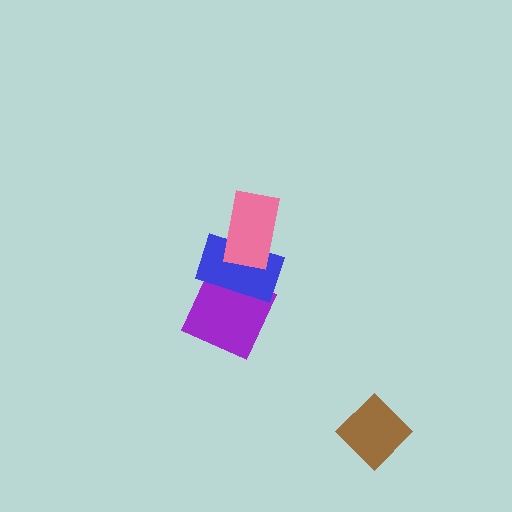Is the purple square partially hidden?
Yes, it is partially covered by another shape.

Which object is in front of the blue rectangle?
The pink rectangle is in front of the blue rectangle.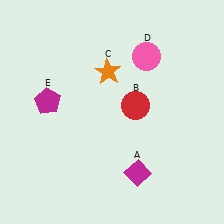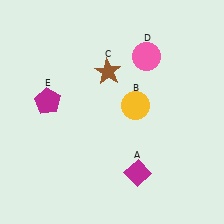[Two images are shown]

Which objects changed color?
B changed from red to yellow. C changed from orange to brown.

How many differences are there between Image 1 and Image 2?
There are 2 differences between the two images.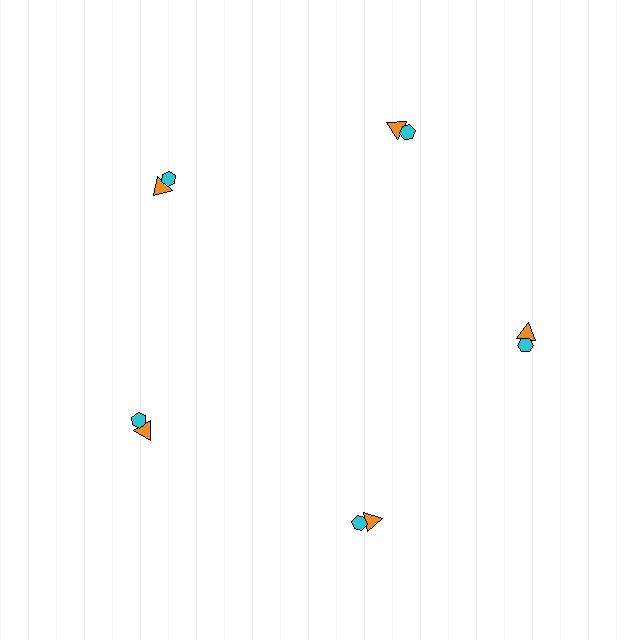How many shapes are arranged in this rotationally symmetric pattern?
There are 10 shapes, arranged in 5 groups of 2.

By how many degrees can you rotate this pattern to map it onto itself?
The pattern maps onto itself every 72 degrees of rotation.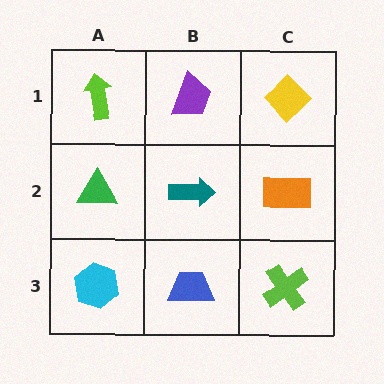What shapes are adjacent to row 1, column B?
A teal arrow (row 2, column B), a lime arrow (row 1, column A), a yellow diamond (row 1, column C).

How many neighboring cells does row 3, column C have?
2.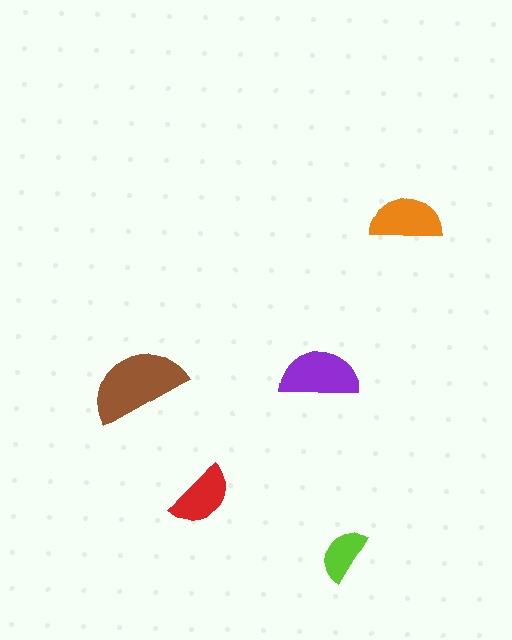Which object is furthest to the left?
The brown semicircle is leftmost.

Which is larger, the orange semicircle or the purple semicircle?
The purple one.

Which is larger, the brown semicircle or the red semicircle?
The brown one.